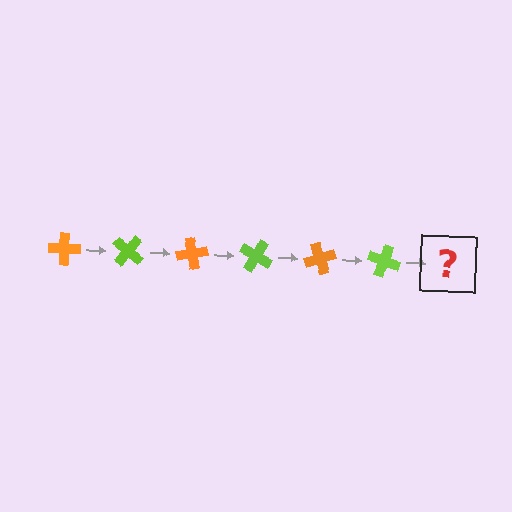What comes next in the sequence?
The next element should be an orange cross, rotated 240 degrees from the start.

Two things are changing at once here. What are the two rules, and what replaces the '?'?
The two rules are that it rotates 40 degrees each step and the color cycles through orange and lime. The '?' should be an orange cross, rotated 240 degrees from the start.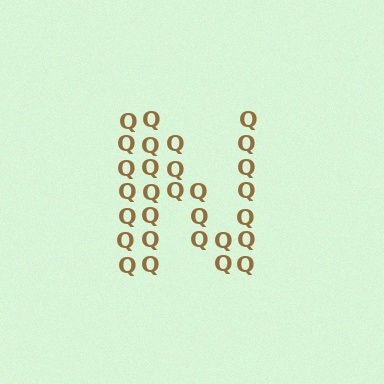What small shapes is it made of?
It is made of small letter Q's.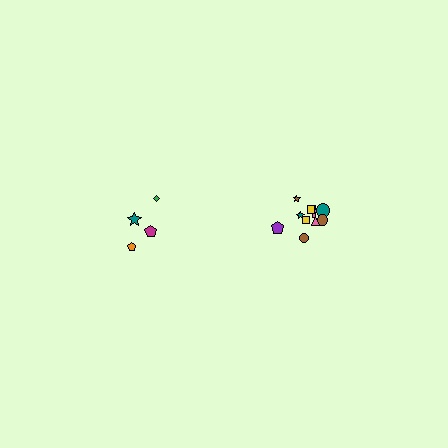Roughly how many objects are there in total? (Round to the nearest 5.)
Roughly 15 objects in total.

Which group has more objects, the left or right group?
The right group.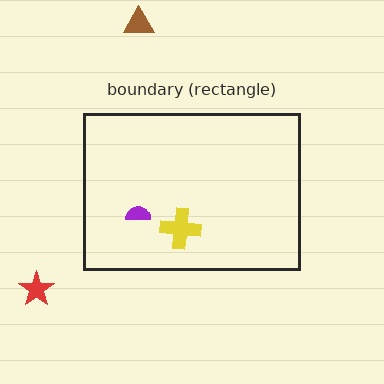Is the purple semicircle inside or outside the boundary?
Inside.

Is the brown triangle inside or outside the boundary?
Outside.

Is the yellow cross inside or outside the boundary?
Inside.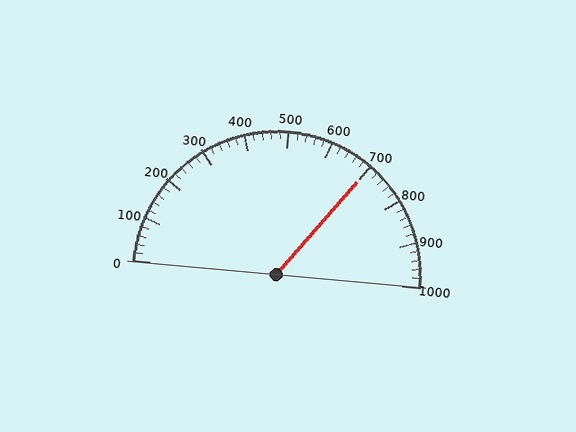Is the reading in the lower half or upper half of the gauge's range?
The reading is in the upper half of the range (0 to 1000).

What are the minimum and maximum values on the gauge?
The gauge ranges from 0 to 1000.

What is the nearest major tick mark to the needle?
The nearest major tick mark is 700.